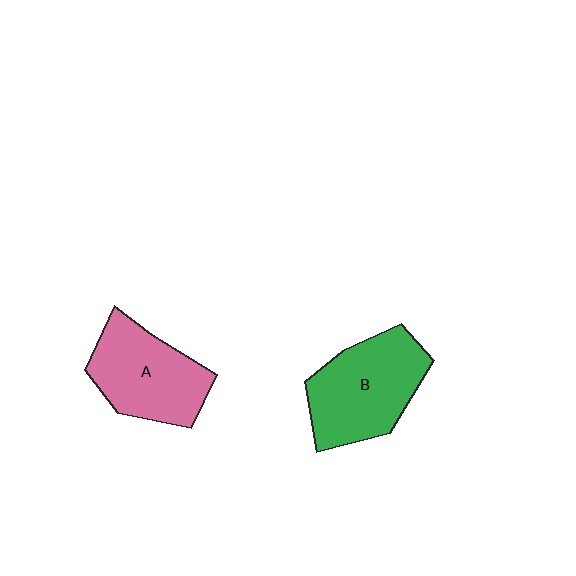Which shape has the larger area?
Shape B (green).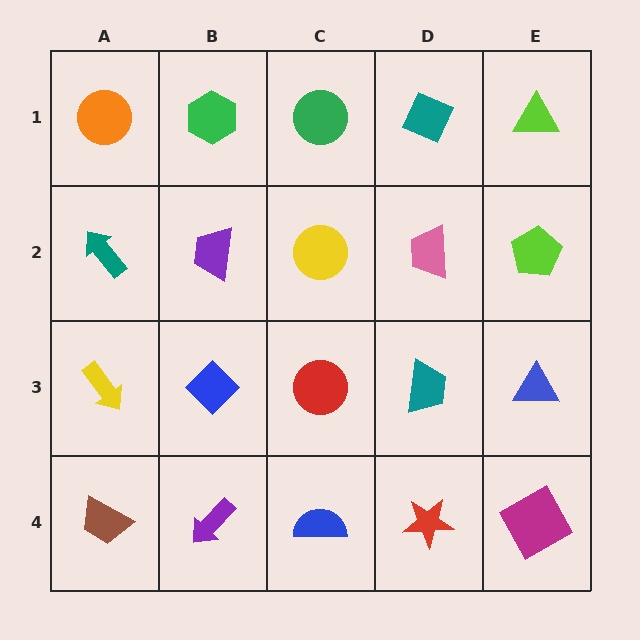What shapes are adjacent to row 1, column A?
A teal arrow (row 2, column A), a green hexagon (row 1, column B).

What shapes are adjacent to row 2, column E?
A lime triangle (row 1, column E), a blue triangle (row 3, column E), a pink trapezoid (row 2, column D).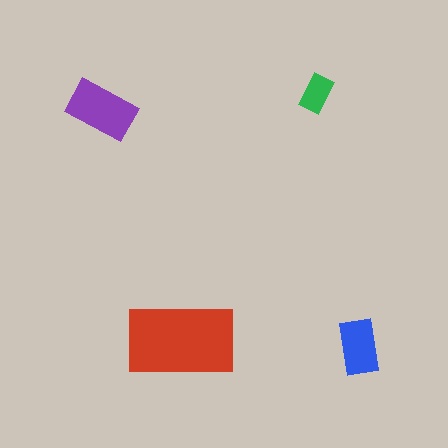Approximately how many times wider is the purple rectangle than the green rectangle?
About 2 times wider.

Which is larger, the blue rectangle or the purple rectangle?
The purple one.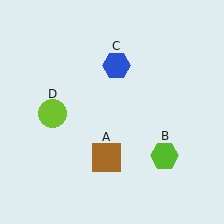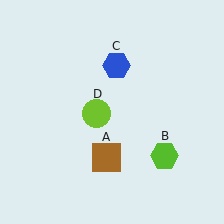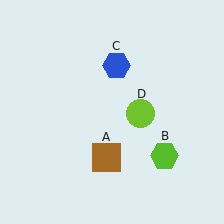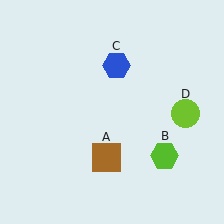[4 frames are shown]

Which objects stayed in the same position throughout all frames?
Brown square (object A) and lime hexagon (object B) and blue hexagon (object C) remained stationary.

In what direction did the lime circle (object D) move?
The lime circle (object D) moved right.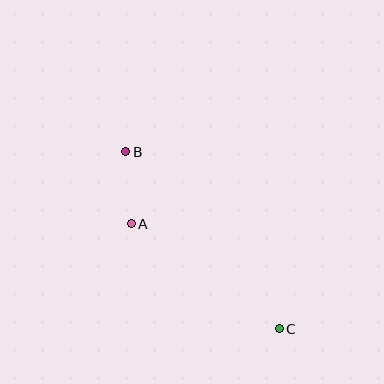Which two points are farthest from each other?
Points B and C are farthest from each other.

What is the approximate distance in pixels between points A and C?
The distance between A and C is approximately 181 pixels.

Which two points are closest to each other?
Points A and B are closest to each other.